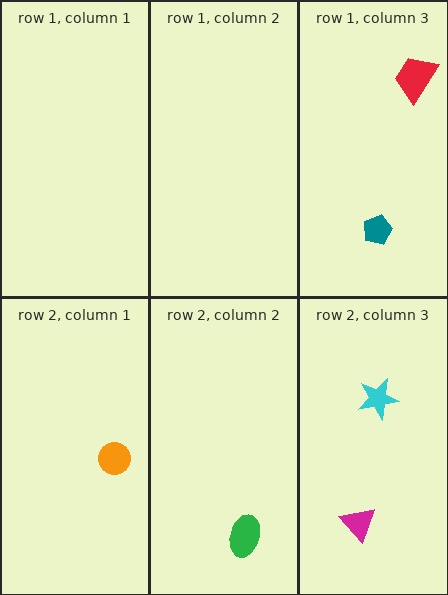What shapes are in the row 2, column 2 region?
The green ellipse.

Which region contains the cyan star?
The row 2, column 3 region.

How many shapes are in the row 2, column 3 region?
2.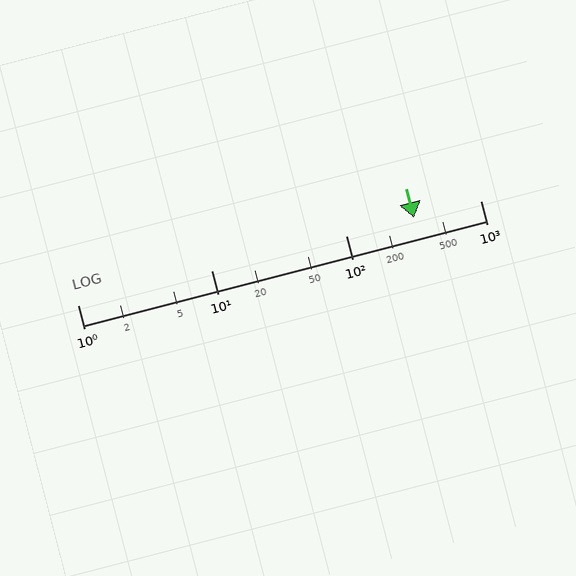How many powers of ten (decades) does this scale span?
The scale spans 3 decades, from 1 to 1000.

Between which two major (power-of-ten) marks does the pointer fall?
The pointer is between 100 and 1000.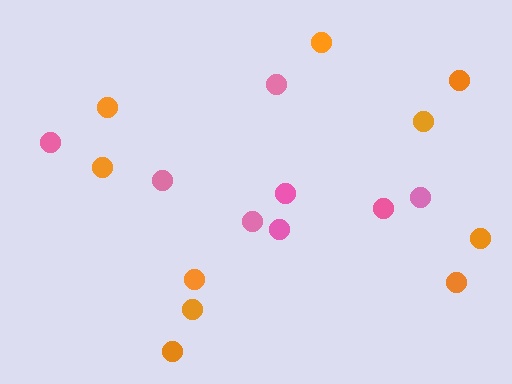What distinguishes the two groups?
There are 2 groups: one group of orange circles (10) and one group of pink circles (8).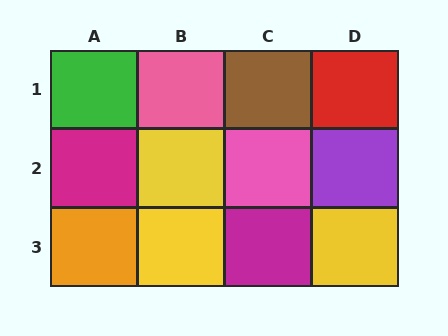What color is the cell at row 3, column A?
Orange.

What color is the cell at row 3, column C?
Magenta.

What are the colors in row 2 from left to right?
Magenta, yellow, pink, purple.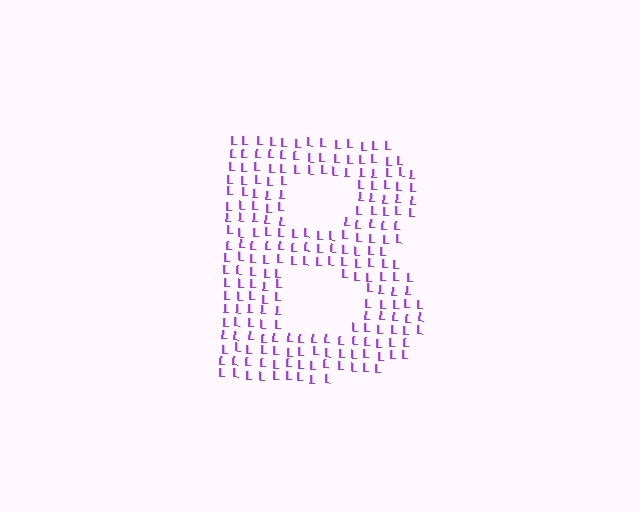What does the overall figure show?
The overall figure shows the letter B.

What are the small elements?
The small elements are letter L's.